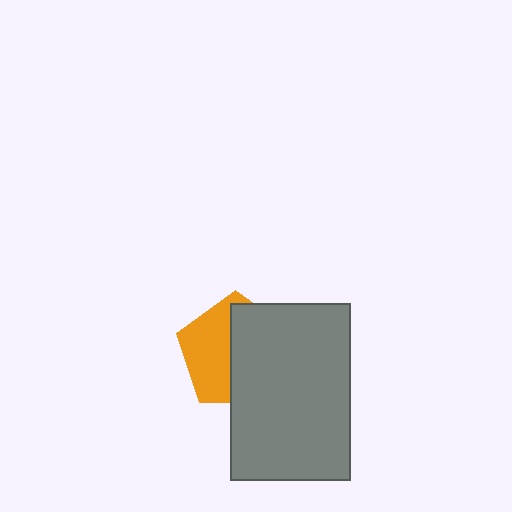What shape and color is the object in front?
The object in front is a gray rectangle.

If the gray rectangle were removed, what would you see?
You would see the complete orange pentagon.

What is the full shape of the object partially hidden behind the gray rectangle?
The partially hidden object is an orange pentagon.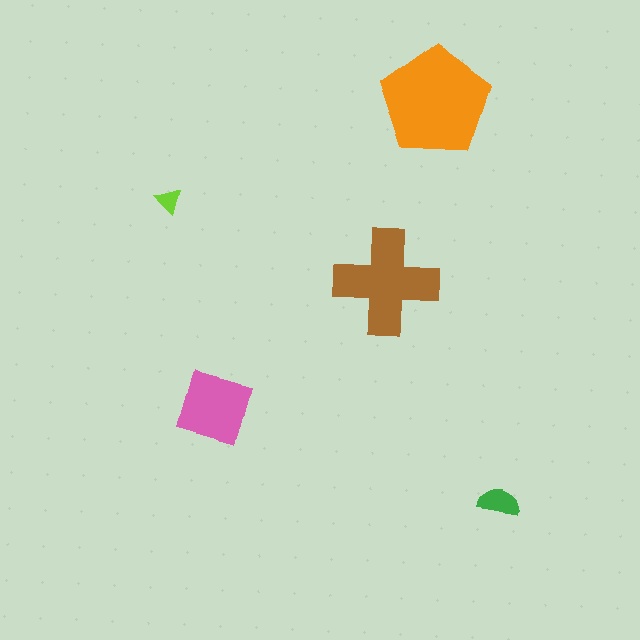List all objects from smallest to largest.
The lime triangle, the green semicircle, the pink diamond, the brown cross, the orange pentagon.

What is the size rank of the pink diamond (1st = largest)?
3rd.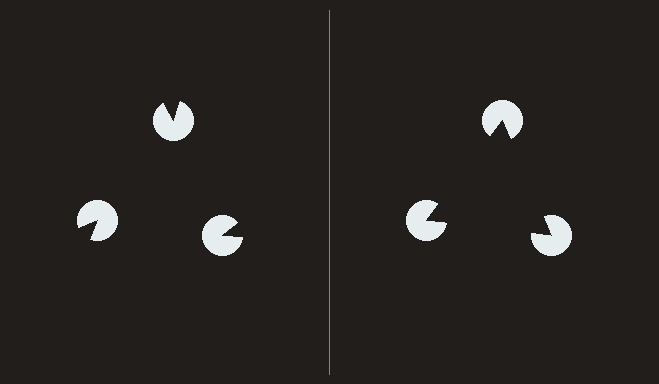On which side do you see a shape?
An illusory triangle appears on the right side. On the left side the wedge cuts are rotated, so no coherent shape forms.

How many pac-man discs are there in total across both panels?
6 — 3 on each side.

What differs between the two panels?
The pac-man discs are positioned identically on both sides; only the wedge orientations differ. On the right they align to a triangle; on the left they are misaligned.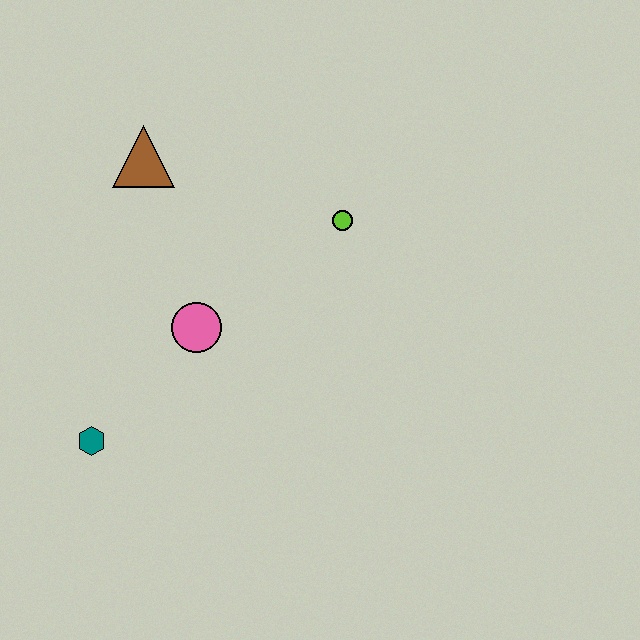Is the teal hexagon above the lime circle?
No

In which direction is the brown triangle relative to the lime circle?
The brown triangle is to the left of the lime circle.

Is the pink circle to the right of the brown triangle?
Yes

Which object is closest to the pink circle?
The teal hexagon is closest to the pink circle.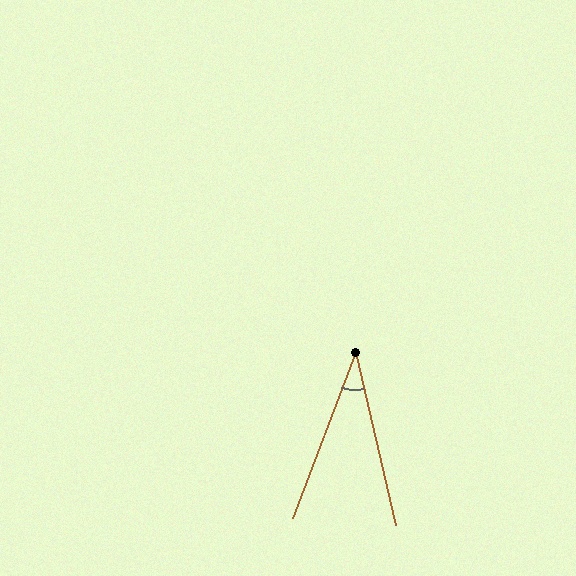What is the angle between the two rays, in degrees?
Approximately 34 degrees.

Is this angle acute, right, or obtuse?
It is acute.